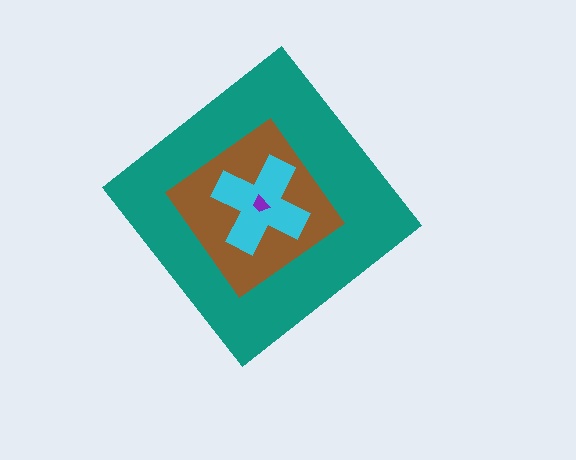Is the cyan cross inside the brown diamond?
Yes.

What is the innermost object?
The purple trapezoid.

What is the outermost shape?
The teal diamond.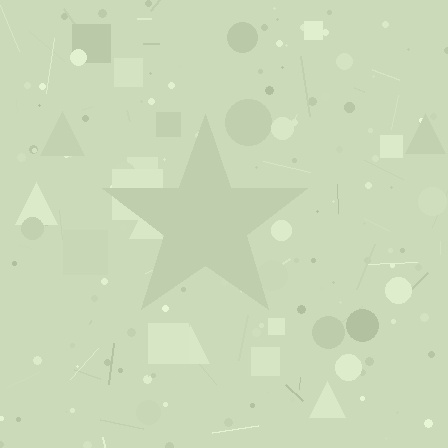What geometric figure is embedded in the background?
A star is embedded in the background.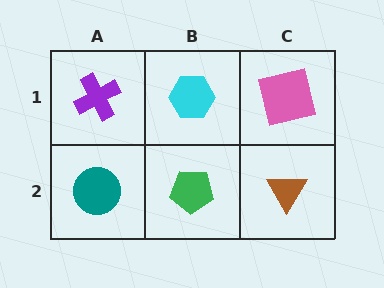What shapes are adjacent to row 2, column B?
A cyan hexagon (row 1, column B), a teal circle (row 2, column A), a brown triangle (row 2, column C).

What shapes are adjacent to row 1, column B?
A green pentagon (row 2, column B), a purple cross (row 1, column A), a pink square (row 1, column C).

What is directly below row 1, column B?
A green pentagon.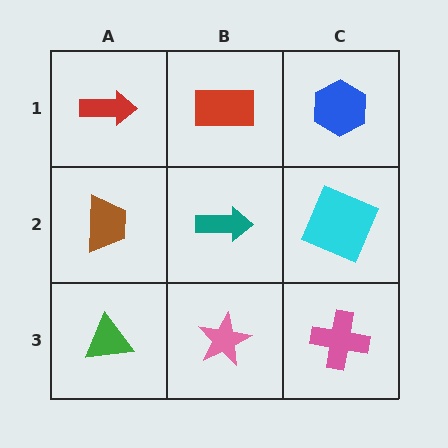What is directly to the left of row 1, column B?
A red arrow.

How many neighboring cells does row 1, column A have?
2.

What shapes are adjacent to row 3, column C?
A cyan square (row 2, column C), a pink star (row 3, column B).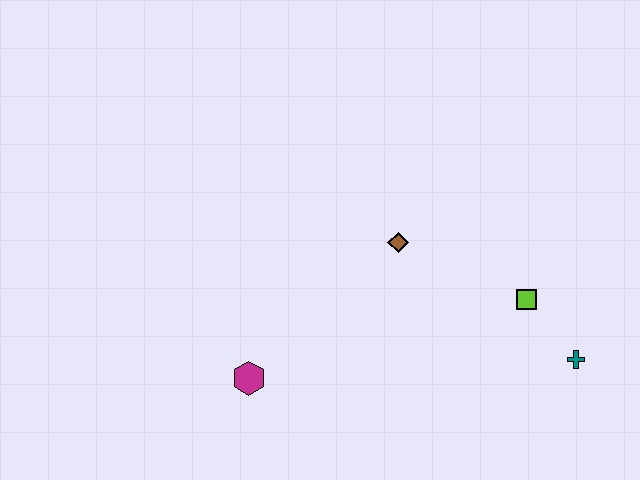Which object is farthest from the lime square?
The magenta hexagon is farthest from the lime square.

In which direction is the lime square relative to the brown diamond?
The lime square is to the right of the brown diamond.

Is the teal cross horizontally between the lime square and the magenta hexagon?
No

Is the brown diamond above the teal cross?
Yes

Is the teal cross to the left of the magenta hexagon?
No